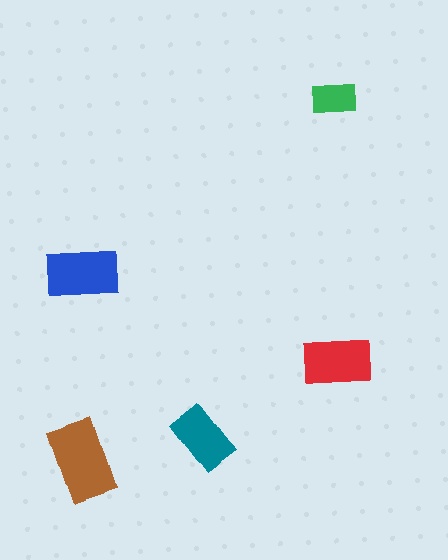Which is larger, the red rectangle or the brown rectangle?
The brown one.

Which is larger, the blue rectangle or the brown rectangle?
The brown one.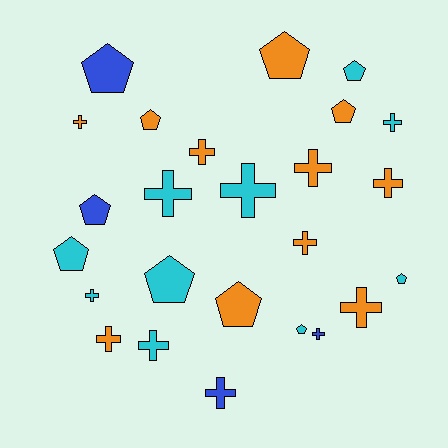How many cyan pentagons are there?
There are 5 cyan pentagons.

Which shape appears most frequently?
Cross, with 14 objects.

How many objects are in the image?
There are 25 objects.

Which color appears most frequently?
Orange, with 11 objects.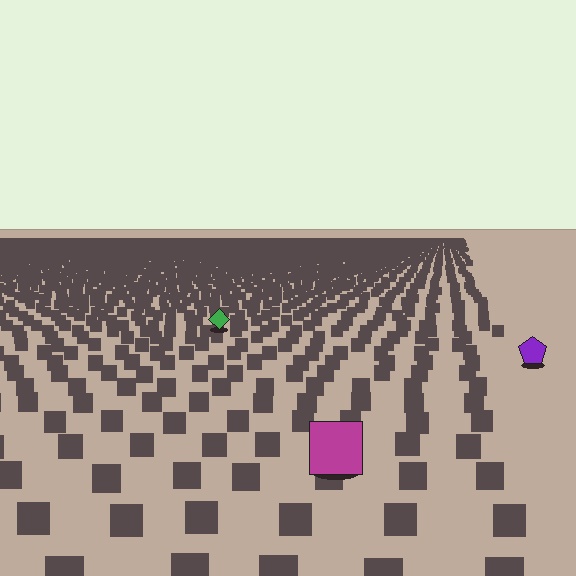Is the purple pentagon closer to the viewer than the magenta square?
No. The magenta square is closer — you can tell from the texture gradient: the ground texture is coarser near it.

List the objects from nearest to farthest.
From nearest to farthest: the magenta square, the purple pentagon, the green diamond.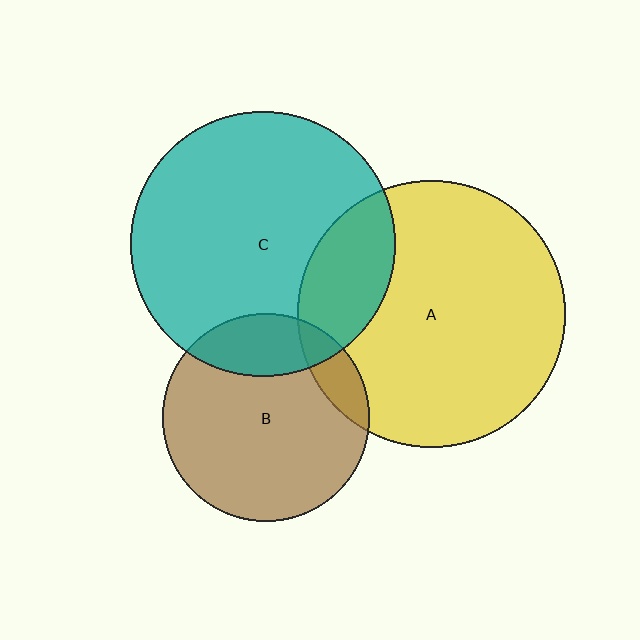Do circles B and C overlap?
Yes.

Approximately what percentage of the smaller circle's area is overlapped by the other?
Approximately 20%.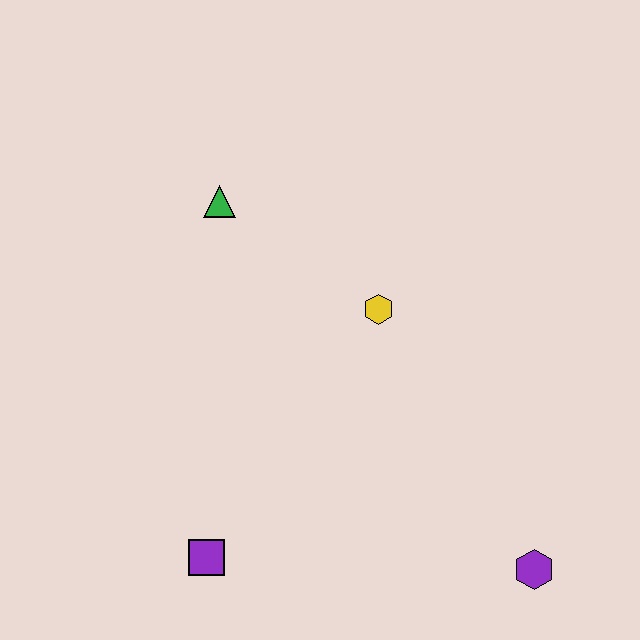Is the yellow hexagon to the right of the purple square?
Yes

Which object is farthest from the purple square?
The green triangle is farthest from the purple square.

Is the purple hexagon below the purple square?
Yes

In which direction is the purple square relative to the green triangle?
The purple square is below the green triangle.